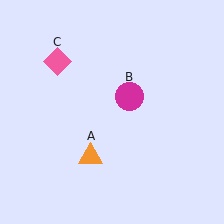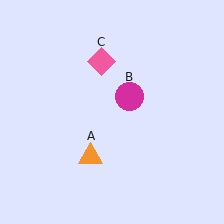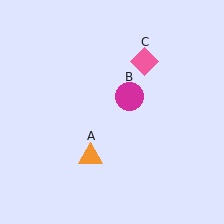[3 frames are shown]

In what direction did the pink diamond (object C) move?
The pink diamond (object C) moved right.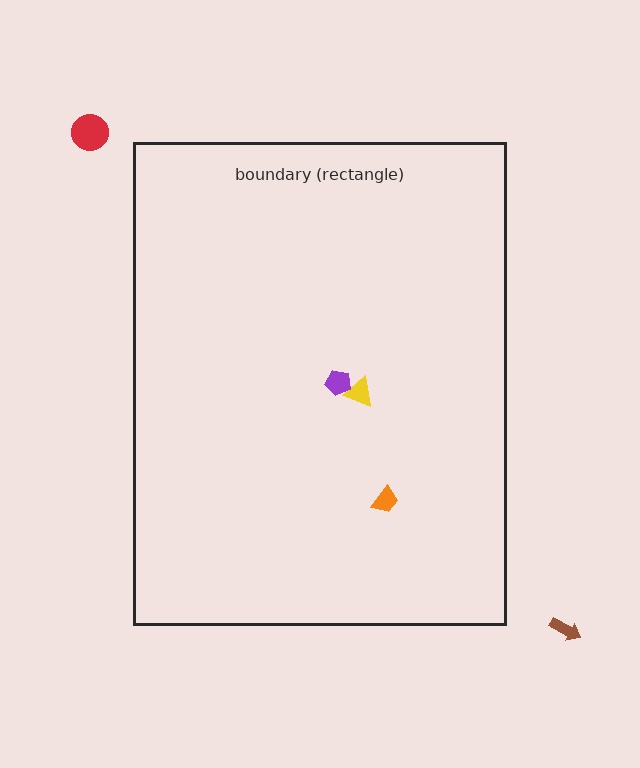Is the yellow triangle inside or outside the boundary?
Inside.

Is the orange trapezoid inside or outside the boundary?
Inside.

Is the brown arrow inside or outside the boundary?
Outside.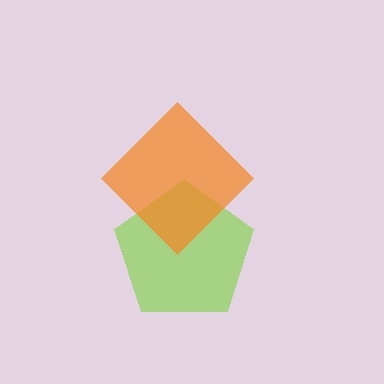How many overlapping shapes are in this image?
There are 2 overlapping shapes in the image.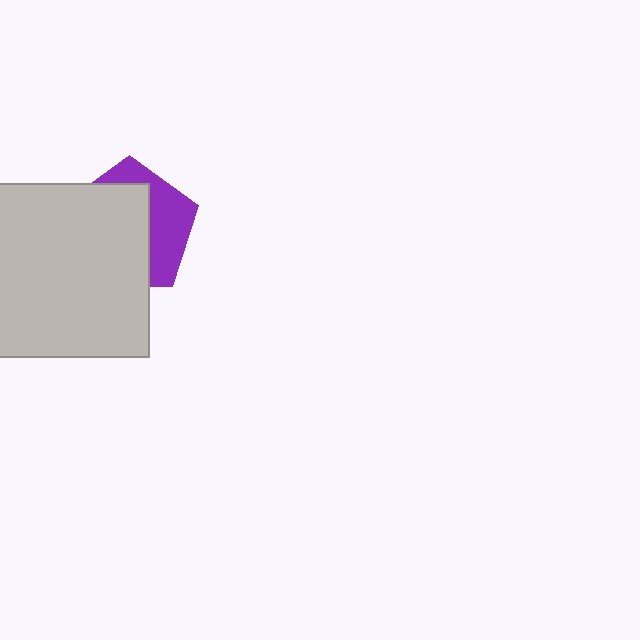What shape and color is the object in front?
The object in front is a light gray square.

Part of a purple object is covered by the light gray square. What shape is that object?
It is a pentagon.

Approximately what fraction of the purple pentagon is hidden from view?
Roughly 62% of the purple pentagon is hidden behind the light gray square.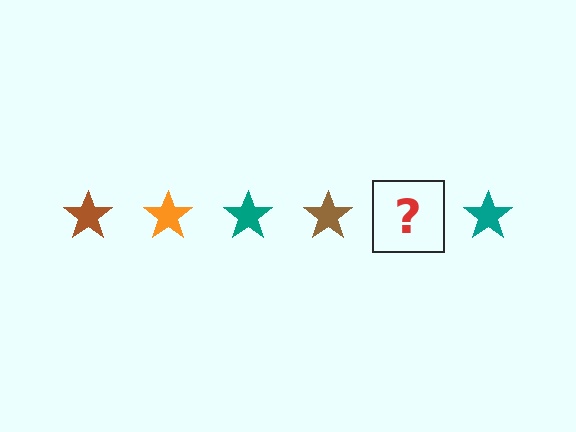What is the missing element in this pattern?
The missing element is an orange star.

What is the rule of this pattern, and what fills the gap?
The rule is that the pattern cycles through brown, orange, teal stars. The gap should be filled with an orange star.